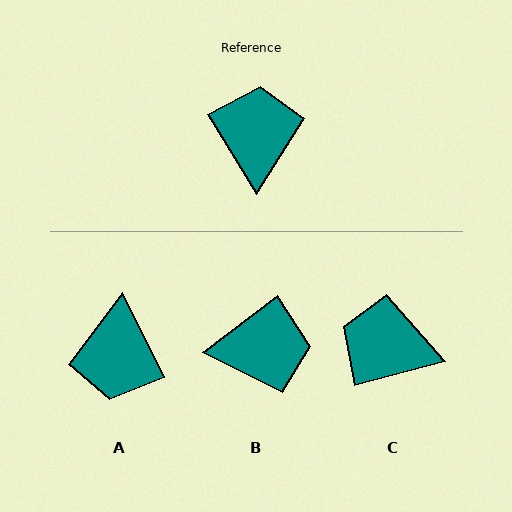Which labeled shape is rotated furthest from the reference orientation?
A, about 175 degrees away.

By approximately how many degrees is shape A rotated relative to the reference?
Approximately 175 degrees counter-clockwise.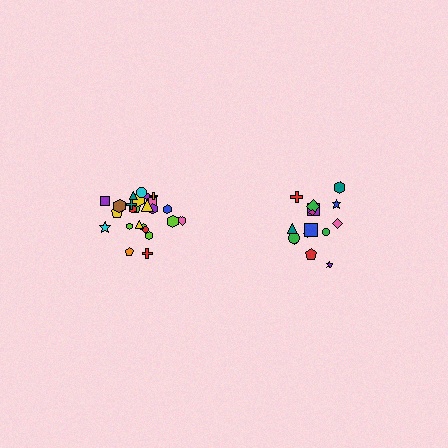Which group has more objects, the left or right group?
The left group.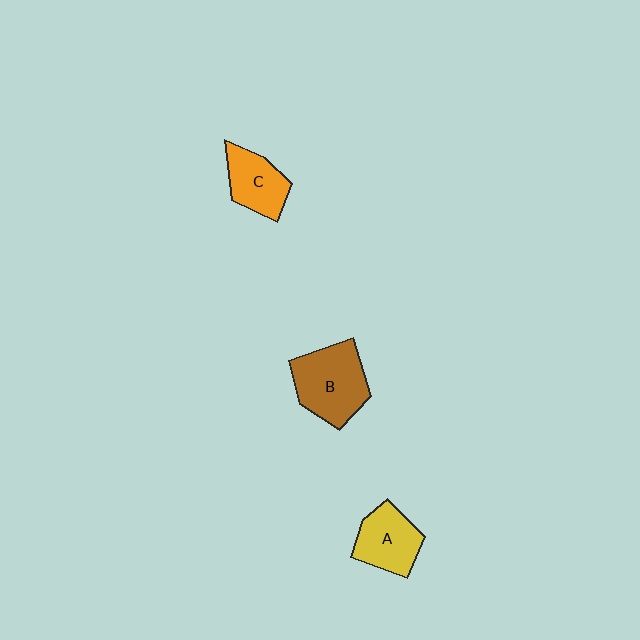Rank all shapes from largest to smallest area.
From largest to smallest: B (brown), A (yellow), C (orange).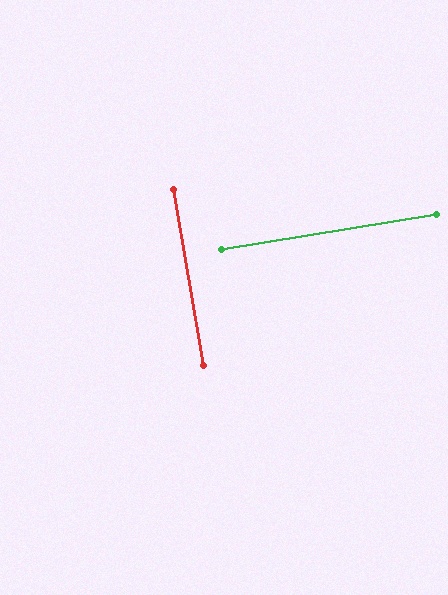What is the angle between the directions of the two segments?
Approximately 90 degrees.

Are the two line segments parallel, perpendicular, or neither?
Perpendicular — they meet at approximately 90°.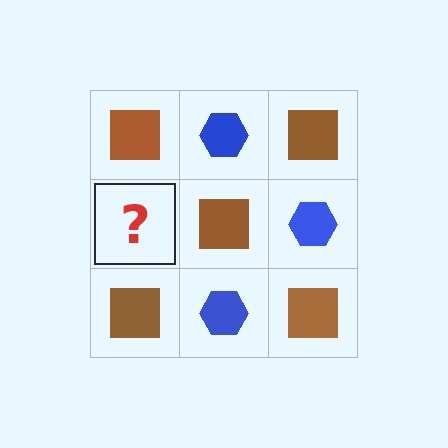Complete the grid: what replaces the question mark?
The question mark should be replaced with a blue hexagon.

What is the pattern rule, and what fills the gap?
The rule is that it alternates brown square and blue hexagon in a checkerboard pattern. The gap should be filled with a blue hexagon.